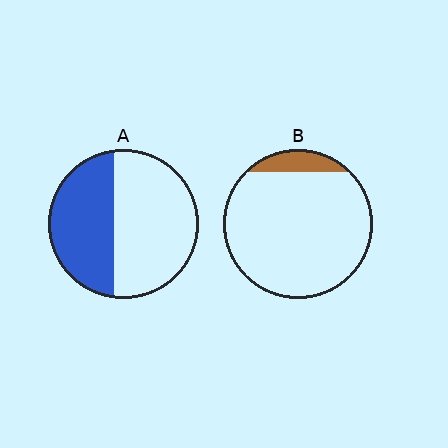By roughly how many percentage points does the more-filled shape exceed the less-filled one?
By roughly 30 percentage points (A over B).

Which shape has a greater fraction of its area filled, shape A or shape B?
Shape A.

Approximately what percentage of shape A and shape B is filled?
A is approximately 40% and B is approximately 10%.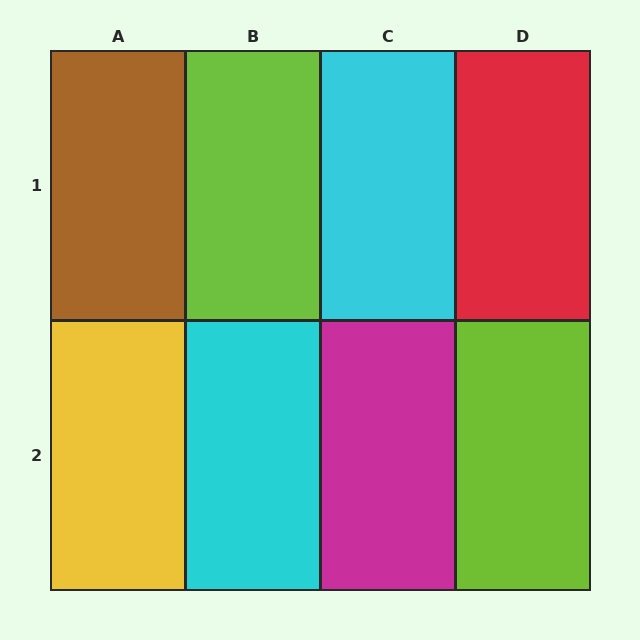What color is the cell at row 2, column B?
Cyan.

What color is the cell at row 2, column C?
Magenta.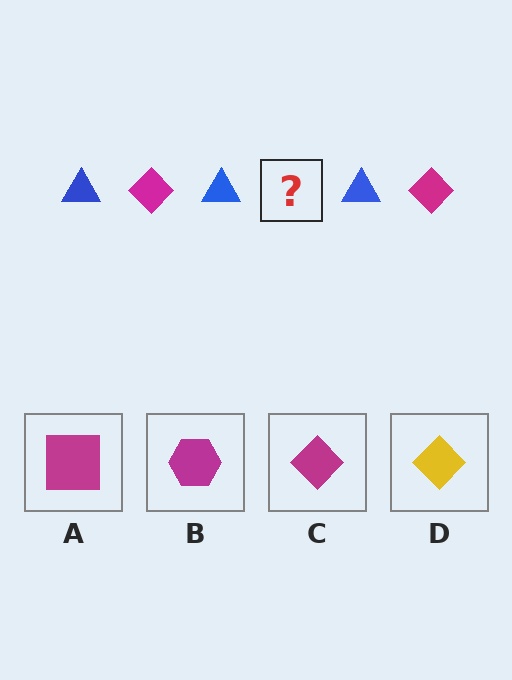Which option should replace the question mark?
Option C.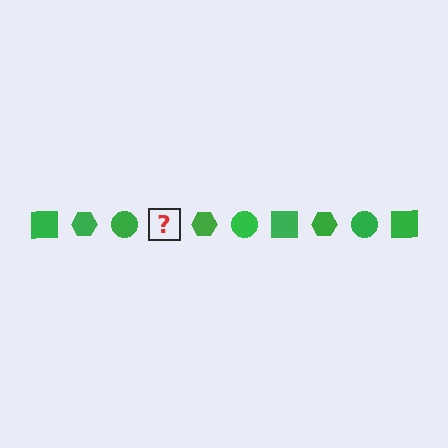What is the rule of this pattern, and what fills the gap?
The rule is that the pattern cycles through square, hexagon, circle shapes in green. The gap should be filled with a green square.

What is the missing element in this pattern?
The missing element is a green square.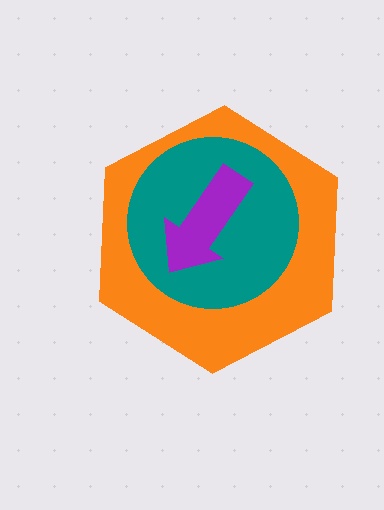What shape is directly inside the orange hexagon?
The teal circle.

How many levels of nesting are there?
3.